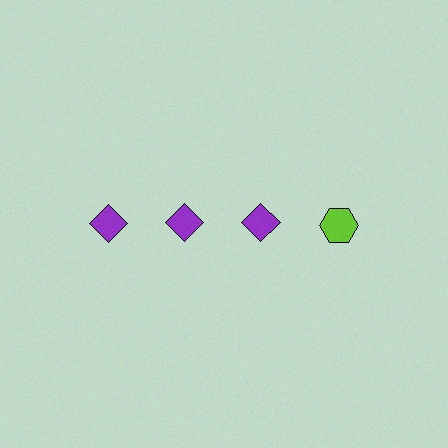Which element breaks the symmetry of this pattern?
The lime hexagon in the top row, second from right column breaks the symmetry. All other shapes are purple diamonds.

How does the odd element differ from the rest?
It differs in both color (lime instead of purple) and shape (hexagon instead of diamond).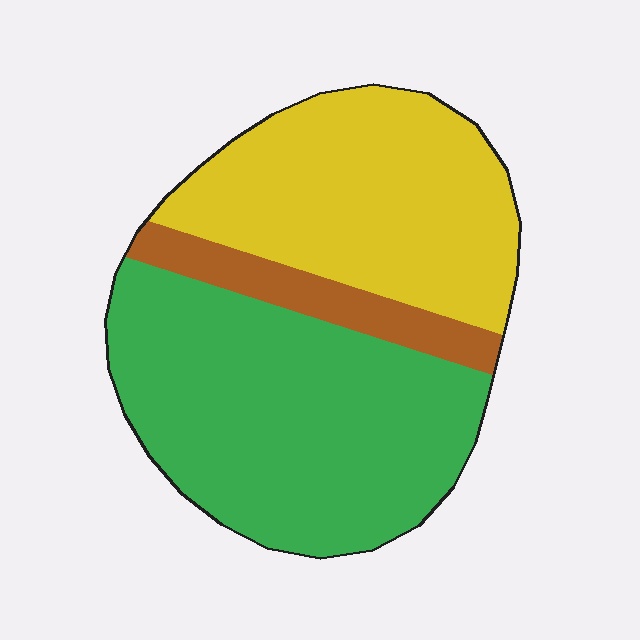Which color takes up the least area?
Brown, at roughly 10%.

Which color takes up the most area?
Green, at roughly 50%.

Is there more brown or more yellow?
Yellow.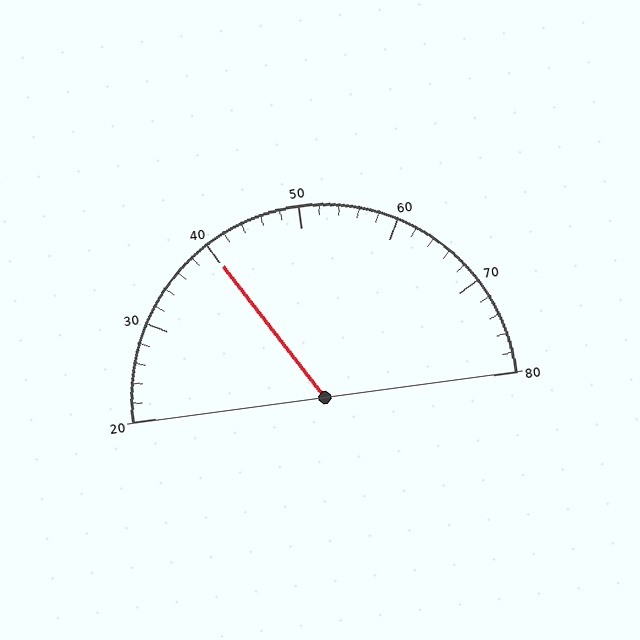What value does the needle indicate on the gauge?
The needle indicates approximately 40.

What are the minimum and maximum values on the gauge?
The gauge ranges from 20 to 80.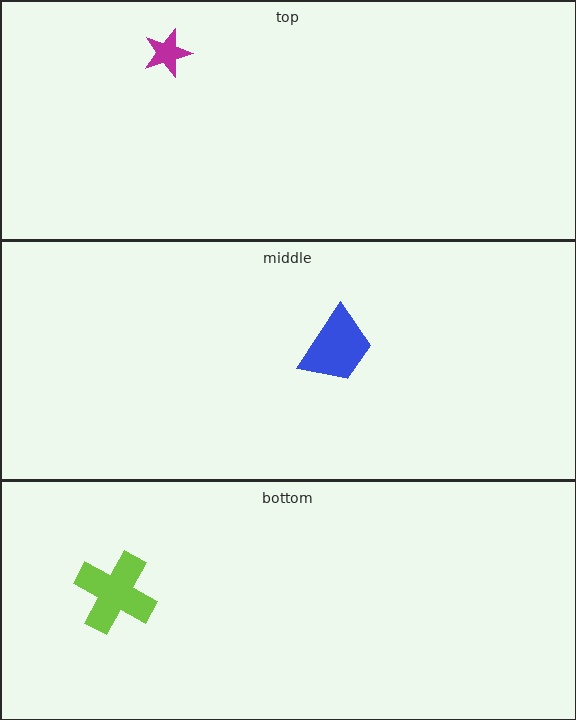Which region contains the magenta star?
The top region.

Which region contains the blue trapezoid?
The middle region.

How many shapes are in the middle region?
1.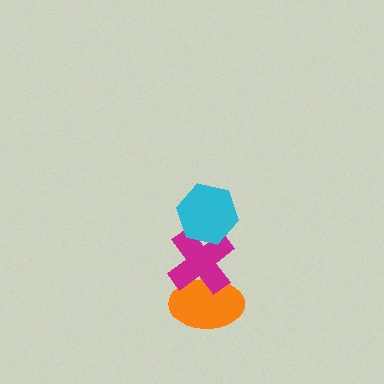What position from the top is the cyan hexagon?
The cyan hexagon is 1st from the top.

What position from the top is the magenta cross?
The magenta cross is 2nd from the top.